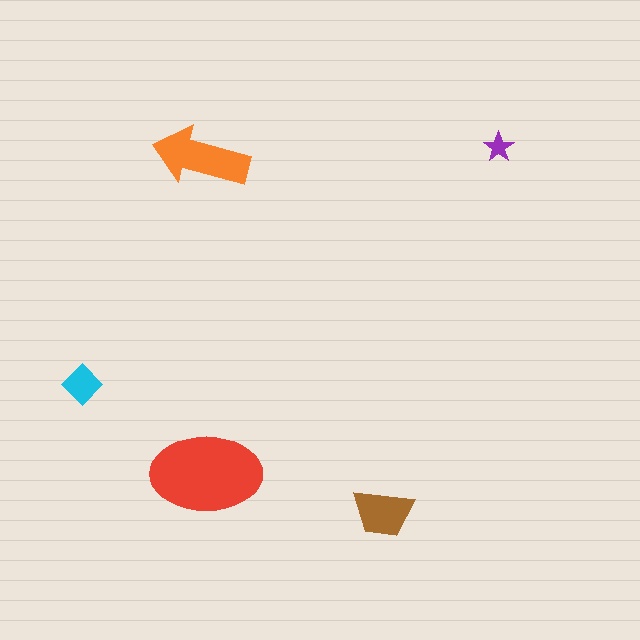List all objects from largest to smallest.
The red ellipse, the orange arrow, the brown trapezoid, the cyan diamond, the purple star.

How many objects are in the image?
There are 5 objects in the image.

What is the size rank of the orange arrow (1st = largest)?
2nd.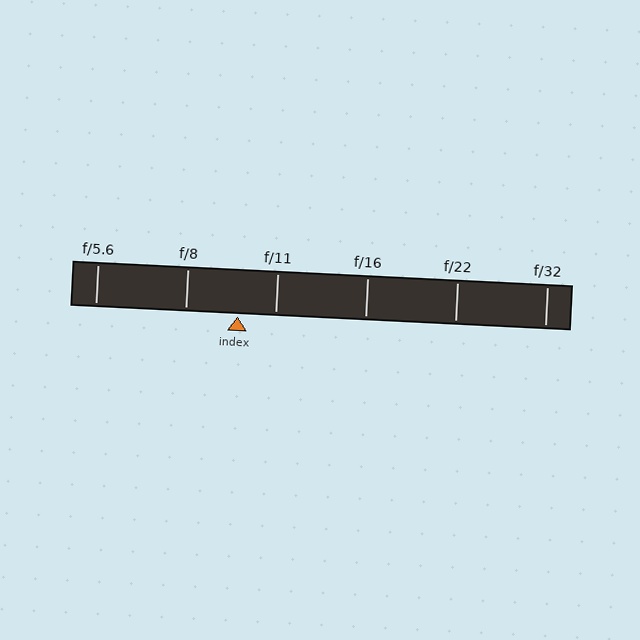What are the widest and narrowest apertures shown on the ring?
The widest aperture shown is f/5.6 and the narrowest is f/32.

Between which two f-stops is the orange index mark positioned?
The index mark is between f/8 and f/11.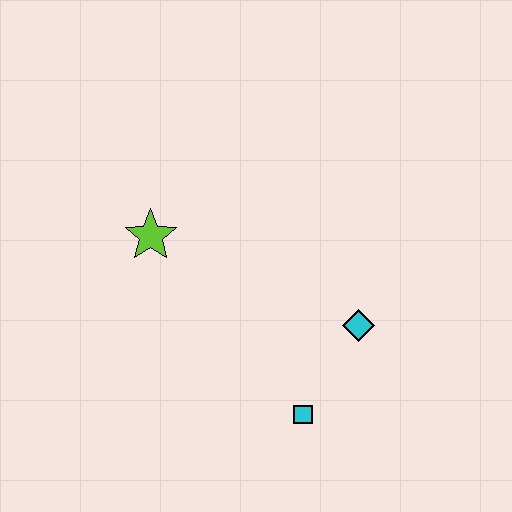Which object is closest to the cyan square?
The cyan diamond is closest to the cyan square.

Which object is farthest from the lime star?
The cyan square is farthest from the lime star.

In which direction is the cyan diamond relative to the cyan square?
The cyan diamond is above the cyan square.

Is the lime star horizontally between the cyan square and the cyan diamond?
No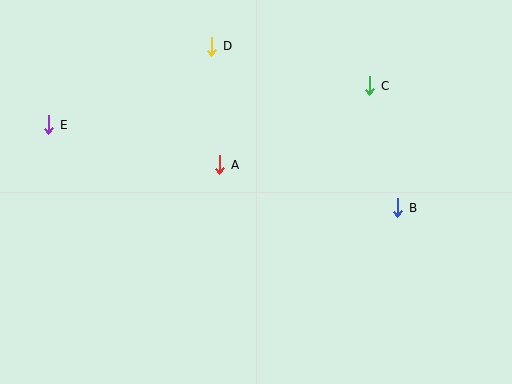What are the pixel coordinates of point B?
Point B is at (398, 208).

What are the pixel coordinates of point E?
Point E is at (49, 125).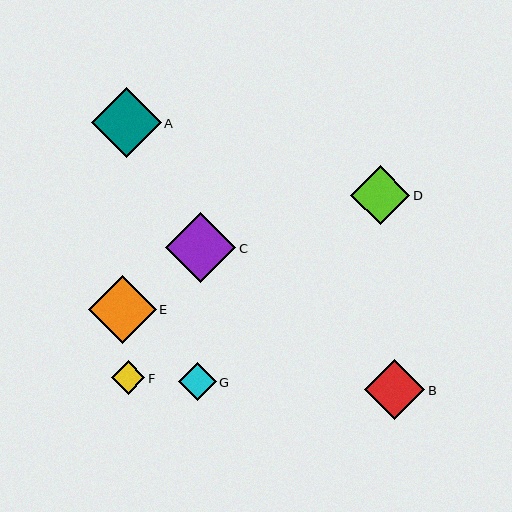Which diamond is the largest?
Diamond C is the largest with a size of approximately 70 pixels.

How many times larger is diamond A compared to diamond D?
Diamond A is approximately 1.2 times the size of diamond D.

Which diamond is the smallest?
Diamond F is the smallest with a size of approximately 33 pixels.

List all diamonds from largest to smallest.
From largest to smallest: C, A, E, B, D, G, F.